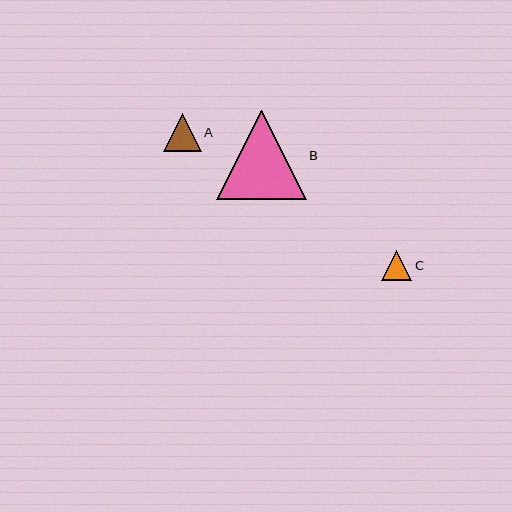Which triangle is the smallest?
Triangle C is the smallest with a size of approximately 30 pixels.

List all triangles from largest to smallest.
From largest to smallest: B, A, C.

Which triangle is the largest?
Triangle B is the largest with a size of approximately 90 pixels.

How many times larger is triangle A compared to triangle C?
Triangle A is approximately 1.3 times the size of triangle C.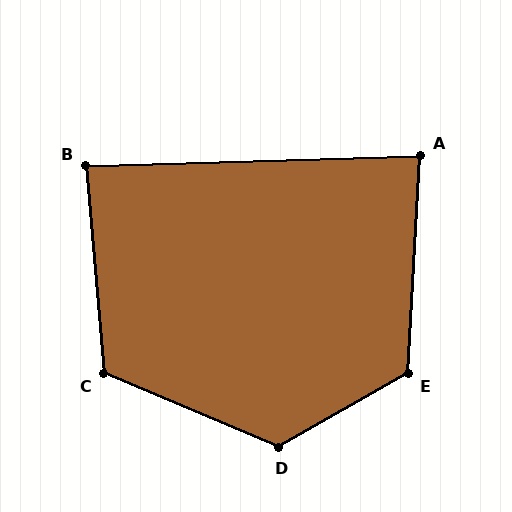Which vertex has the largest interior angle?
D, at approximately 128 degrees.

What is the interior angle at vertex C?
Approximately 118 degrees (obtuse).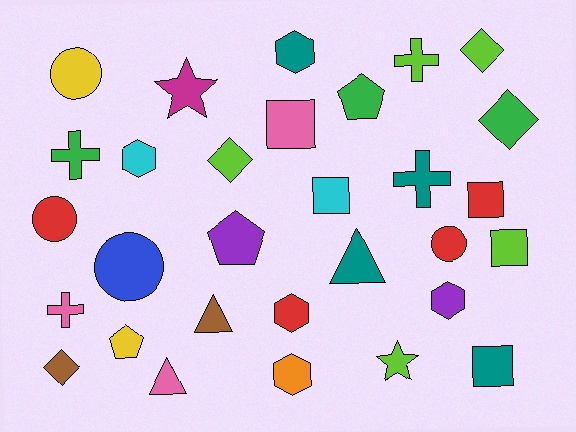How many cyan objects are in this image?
There are 2 cyan objects.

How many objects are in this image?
There are 30 objects.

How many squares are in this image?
There are 5 squares.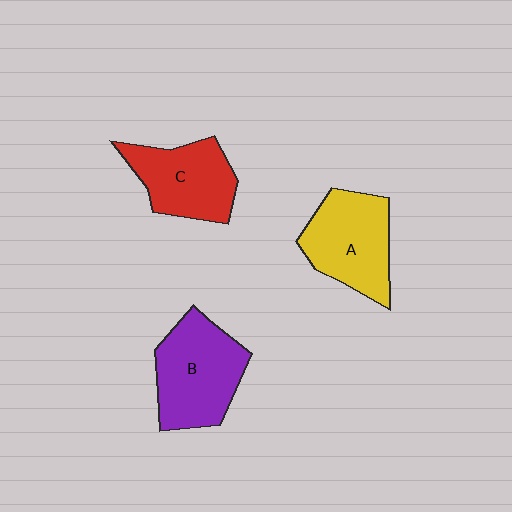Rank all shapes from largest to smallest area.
From largest to smallest: B (purple), A (yellow), C (red).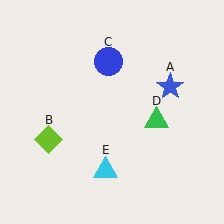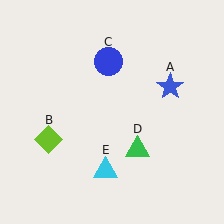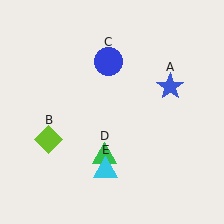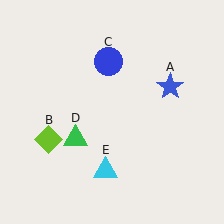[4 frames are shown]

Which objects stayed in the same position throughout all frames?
Blue star (object A) and lime diamond (object B) and blue circle (object C) and cyan triangle (object E) remained stationary.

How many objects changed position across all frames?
1 object changed position: green triangle (object D).